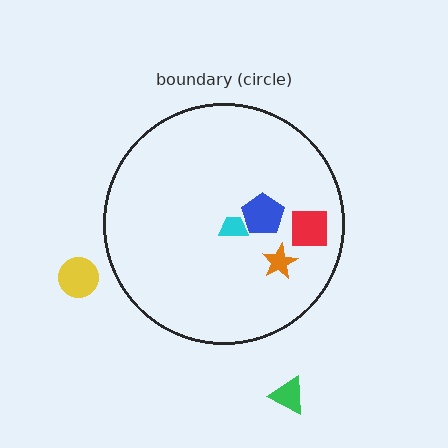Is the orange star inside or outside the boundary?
Inside.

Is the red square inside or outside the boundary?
Inside.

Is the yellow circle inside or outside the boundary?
Outside.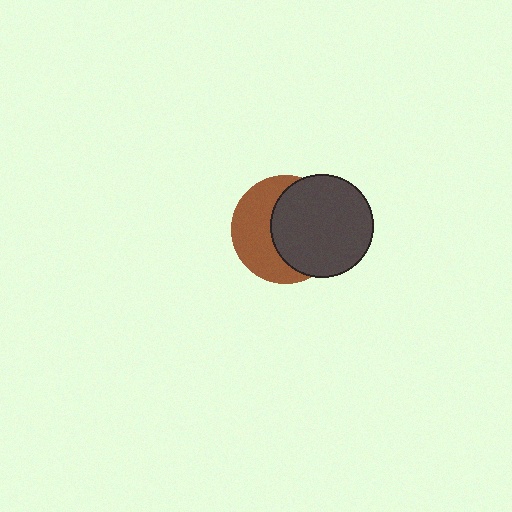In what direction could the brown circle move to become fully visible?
The brown circle could move left. That would shift it out from behind the dark gray circle entirely.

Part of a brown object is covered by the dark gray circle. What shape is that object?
It is a circle.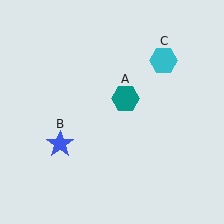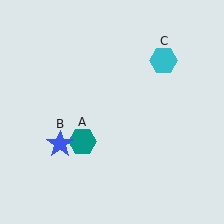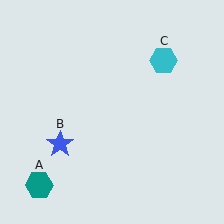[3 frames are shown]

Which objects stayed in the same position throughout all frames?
Blue star (object B) and cyan hexagon (object C) remained stationary.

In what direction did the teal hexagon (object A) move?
The teal hexagon (object A) moved down and to the left.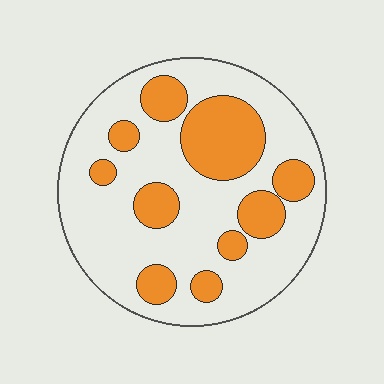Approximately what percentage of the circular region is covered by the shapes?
Approximately 30%.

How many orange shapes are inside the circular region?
10.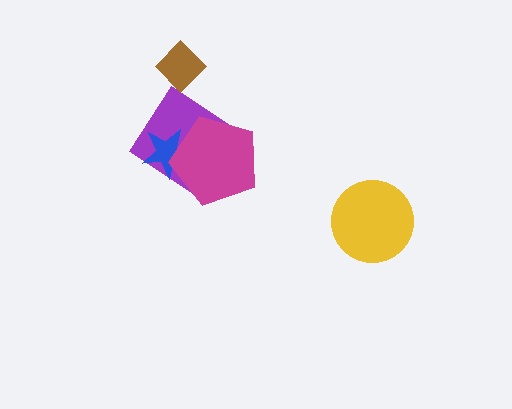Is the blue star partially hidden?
Yes, it is partially covered by another shape.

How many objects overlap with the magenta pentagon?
2 objects overlap with the magenta pentagon.